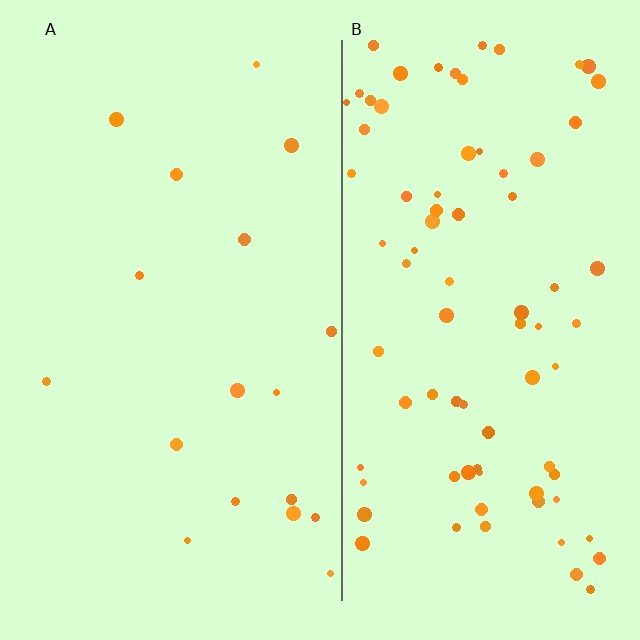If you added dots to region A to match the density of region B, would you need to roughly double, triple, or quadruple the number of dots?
Approximately quadruple.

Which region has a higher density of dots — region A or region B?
B (the right).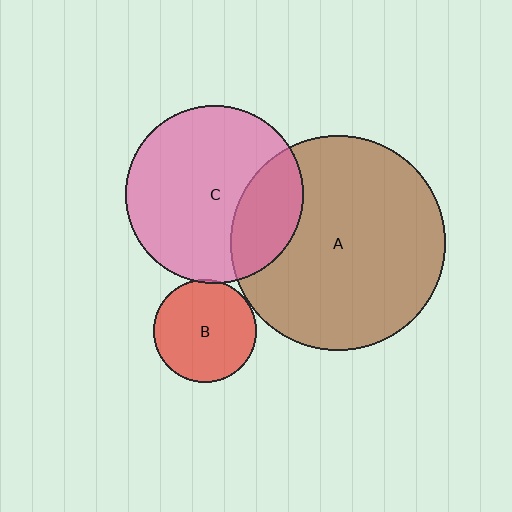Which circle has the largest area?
Circle A (brown).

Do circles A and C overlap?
Yes.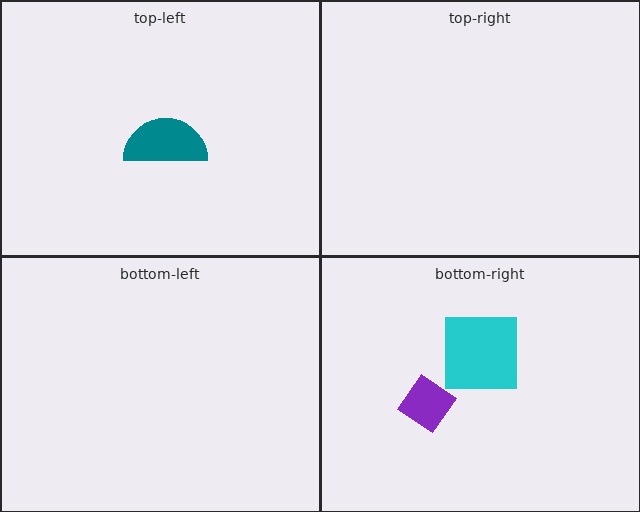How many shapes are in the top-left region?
1.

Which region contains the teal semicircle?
The top-left region.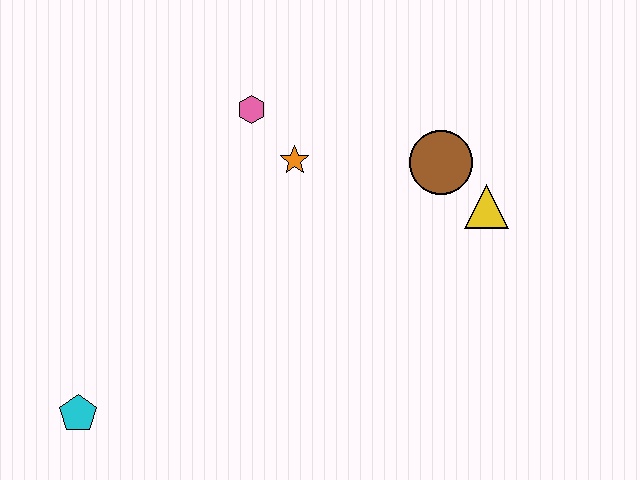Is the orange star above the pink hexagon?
No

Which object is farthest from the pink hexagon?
The cyan pentagon is farthest from the pink hexagon.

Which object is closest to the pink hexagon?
The orange star is closest to the pink hexagon.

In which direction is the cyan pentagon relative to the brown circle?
The cyan pentagon is to the left of the brown circle.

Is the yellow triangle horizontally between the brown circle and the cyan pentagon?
No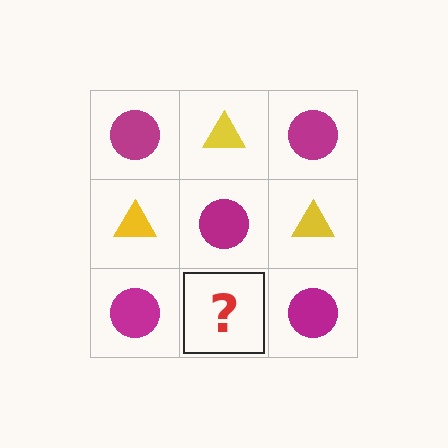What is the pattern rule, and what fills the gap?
The rule is that it alternates magenta circle and yellow triangle in a checkerboard pattern. The gap should be filled with a yellow triangle.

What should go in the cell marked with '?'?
The missing cell should contain a yellow triangle.